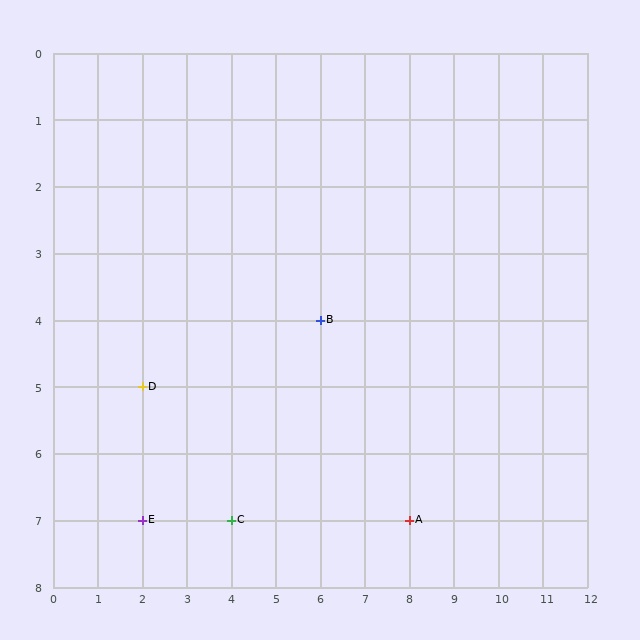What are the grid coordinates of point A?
Point A is at grid coordinates (8, 7).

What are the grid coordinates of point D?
Point D is at grid coordinates (2, 5).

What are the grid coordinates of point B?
Point B is at grid coordinates (6, 4).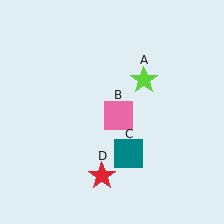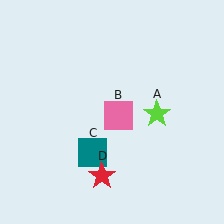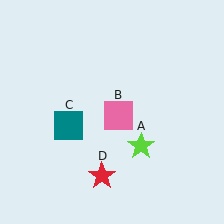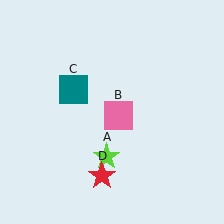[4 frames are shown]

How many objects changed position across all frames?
2 objects changed position: lime star (object A), teal square (object C).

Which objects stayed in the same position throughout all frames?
Pink square (object B) and red star (object D) remained stationary.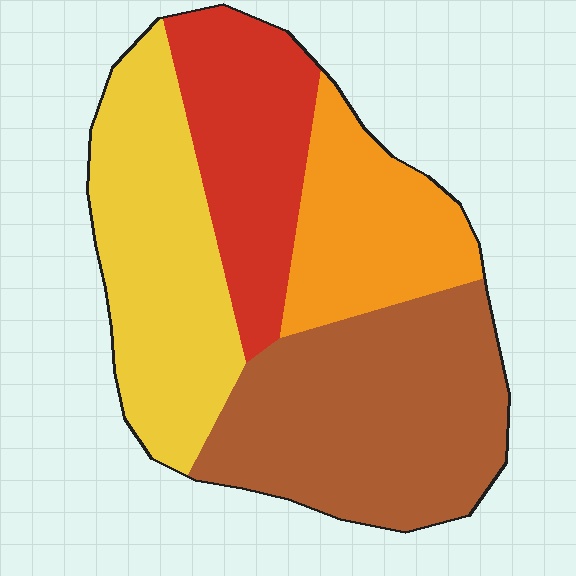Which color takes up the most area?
Brown, at roughly 35%.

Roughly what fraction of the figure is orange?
Orange covers roughly 20% of the figure.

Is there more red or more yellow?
Yellow.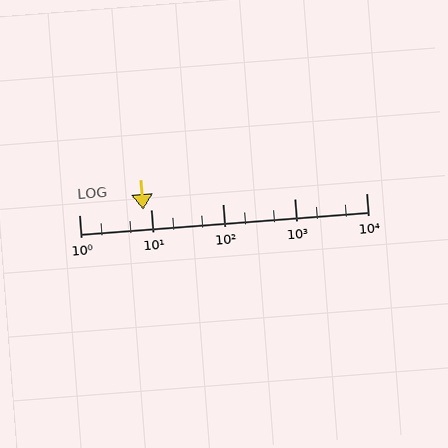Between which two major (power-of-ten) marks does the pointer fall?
The pointer is between 1 and 10.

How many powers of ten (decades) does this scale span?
The scale spans 4 decades, from 1 to 10000.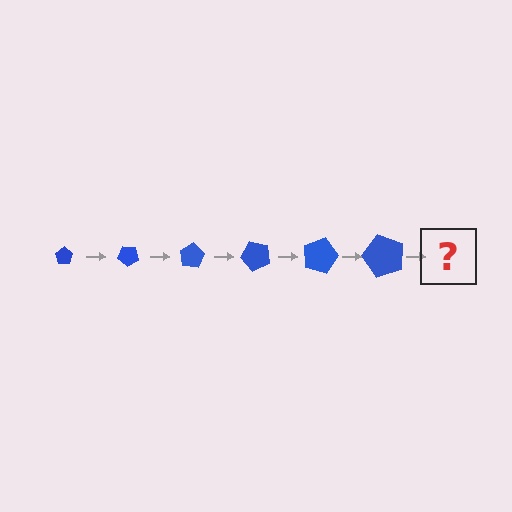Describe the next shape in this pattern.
It should be a pentagon, larger than the previous one and rotated 240 degrees from the start.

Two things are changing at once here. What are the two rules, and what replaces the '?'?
The two rules are that the pentagon grows larger each step and it rotates 40 degrees each step. The '?' should be a pentagon, larger than the previous one and rotated 240 degrees from the start.